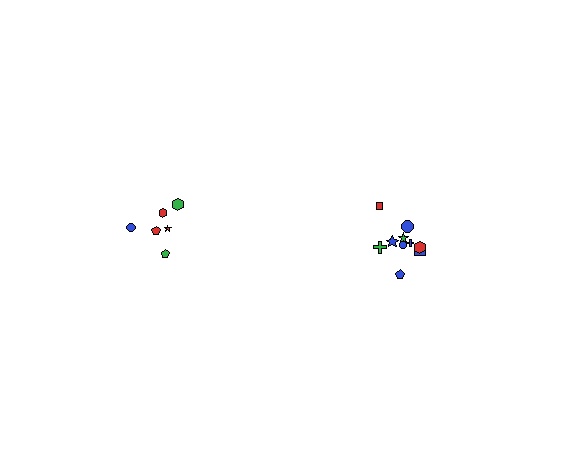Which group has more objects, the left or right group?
The right group.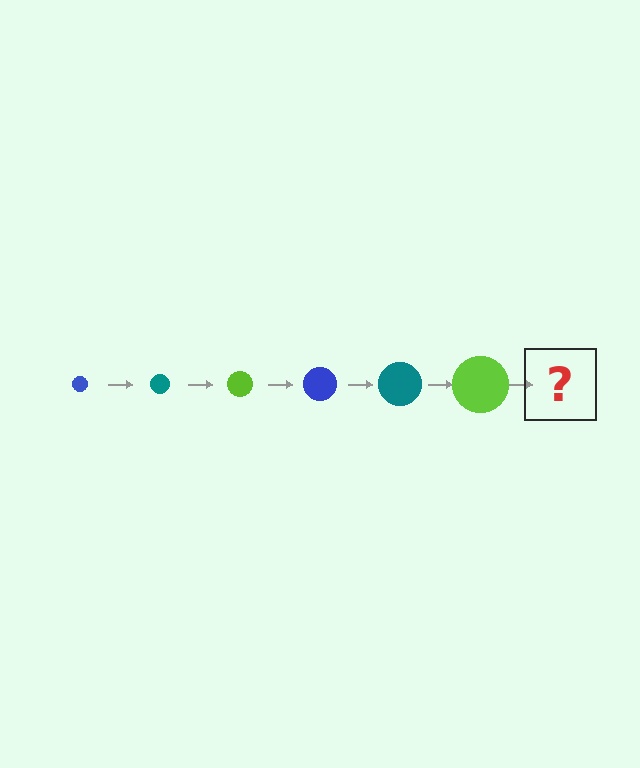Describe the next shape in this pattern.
It should be a blue circle, larger than the previous one.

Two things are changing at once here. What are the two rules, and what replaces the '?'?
The two rules are that the circle grows larger each step and the color cycles through blue, teal, and lime. The '?' should be a blue circle, larger than the previous one.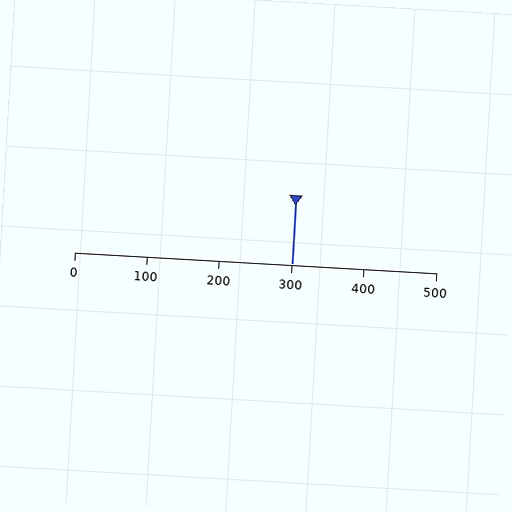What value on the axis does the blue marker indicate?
The marker indicates approximately 300.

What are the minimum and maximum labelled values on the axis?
The axis runs from 0 to 500.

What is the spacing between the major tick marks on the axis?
The major ticks are spaced 100 apart.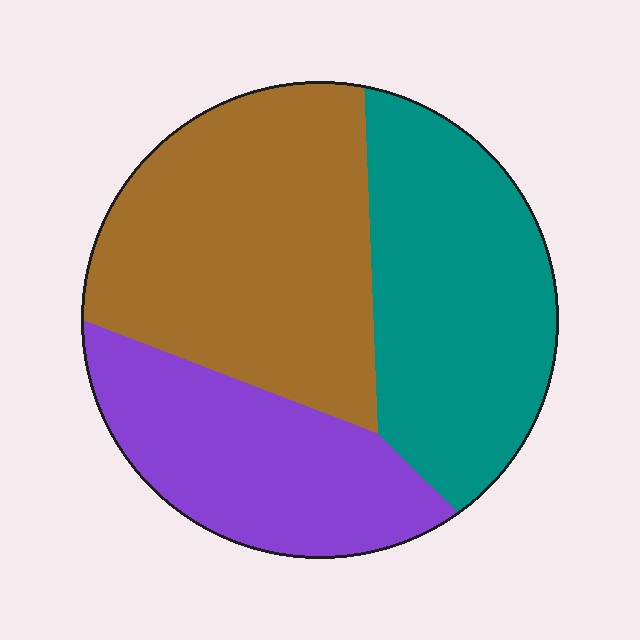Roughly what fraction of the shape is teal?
Teal takes up about one third (1/3) of the shape.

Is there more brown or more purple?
Brown.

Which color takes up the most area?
Brown, at roughly 40%.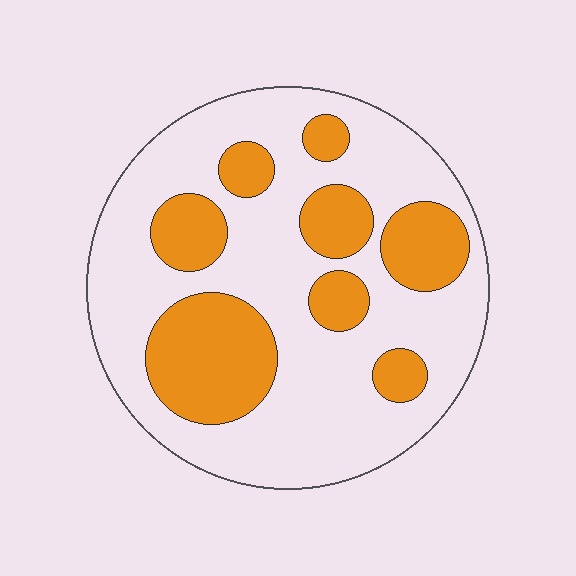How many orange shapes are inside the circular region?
8.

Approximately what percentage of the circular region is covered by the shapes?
Approximately 30%.